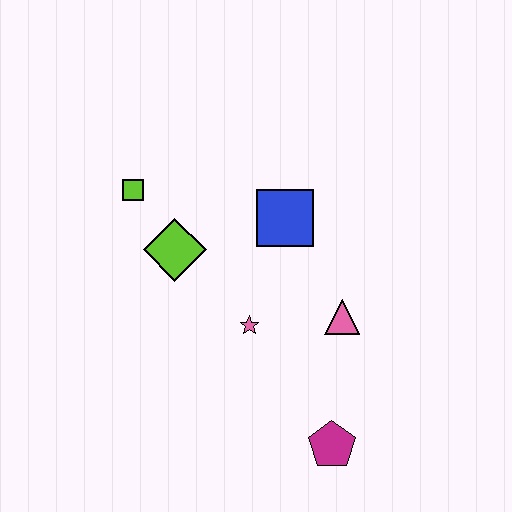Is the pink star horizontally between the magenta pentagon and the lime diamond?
Yes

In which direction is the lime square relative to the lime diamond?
The lime square is above the lime diamond.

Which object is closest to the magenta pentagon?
The pink triangle is closest to the magenta pentagon.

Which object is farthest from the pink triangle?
The lime square is farthest from the pink triangle.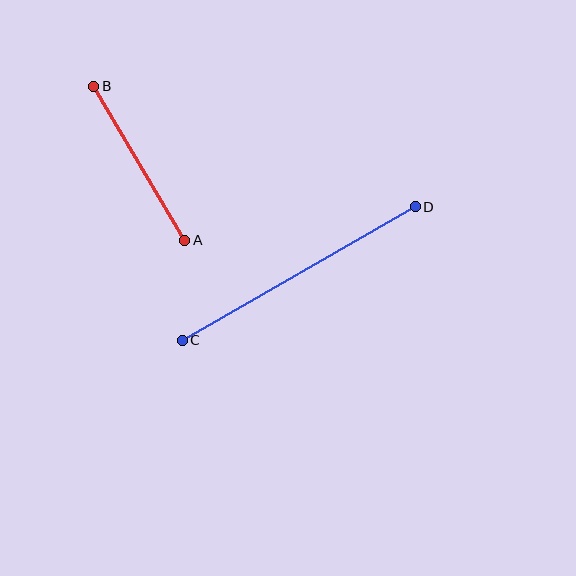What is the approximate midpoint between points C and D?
The midpoint is at approximately (299, 274) pixels.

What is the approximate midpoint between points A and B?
The midpoint is at approximately (139, 163) pixels.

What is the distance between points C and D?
The distance is approximately 269 pixels.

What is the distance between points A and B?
The distance is approximately 179 pixels.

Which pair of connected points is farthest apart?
Points C and D are farthest apart.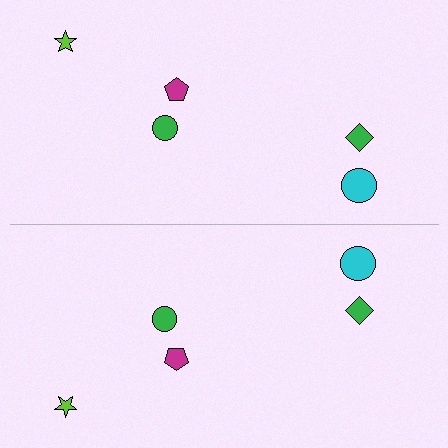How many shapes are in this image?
There are 10 shapes in this image.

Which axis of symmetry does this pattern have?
The pattern has a horizontal axis of symmetry running through the center of the image.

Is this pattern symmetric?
Yes, this pattern has bilateral (reflection) symmetry.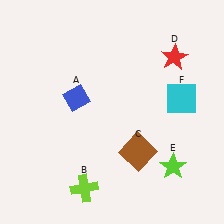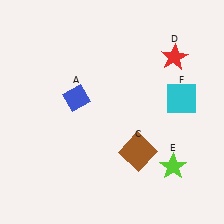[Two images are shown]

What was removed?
The lime cross (B) was removed in Image 2.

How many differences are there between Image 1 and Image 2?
There is 1 difference between the two images.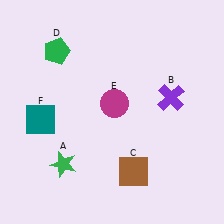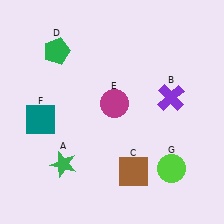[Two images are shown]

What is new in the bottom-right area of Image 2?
A lime circle (G) was added in the bottom-right area of Image 2.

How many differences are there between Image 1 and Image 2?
There is 1 difference between the two images.